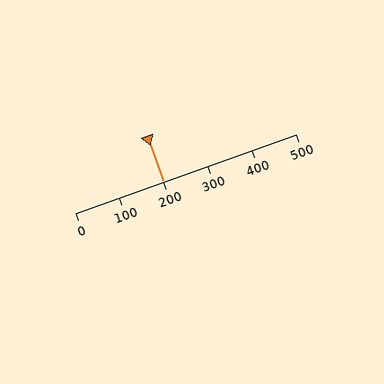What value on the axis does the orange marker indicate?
The marker indicates approximately 200.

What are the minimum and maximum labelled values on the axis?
The axis runs from 0 to 500.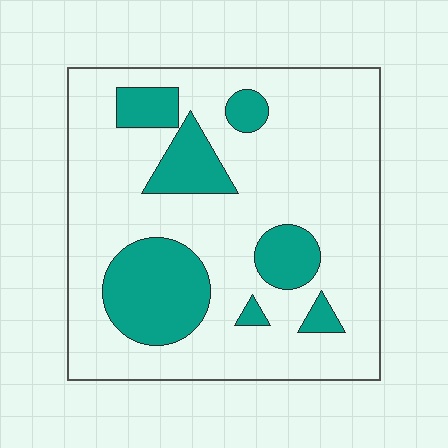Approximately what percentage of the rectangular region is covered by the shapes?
Approximately 25%.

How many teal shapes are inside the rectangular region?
7.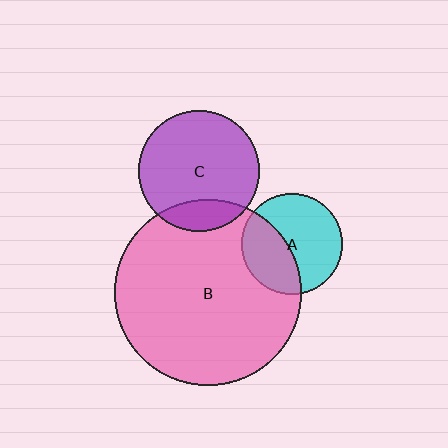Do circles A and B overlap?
Yes.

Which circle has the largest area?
Circle B (pink).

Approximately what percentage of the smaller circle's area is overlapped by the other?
Approximately 40%.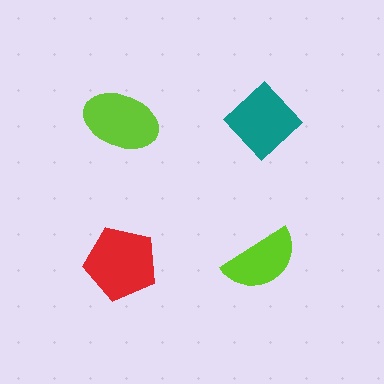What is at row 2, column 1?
A red pentagon.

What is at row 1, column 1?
A lime ellipse.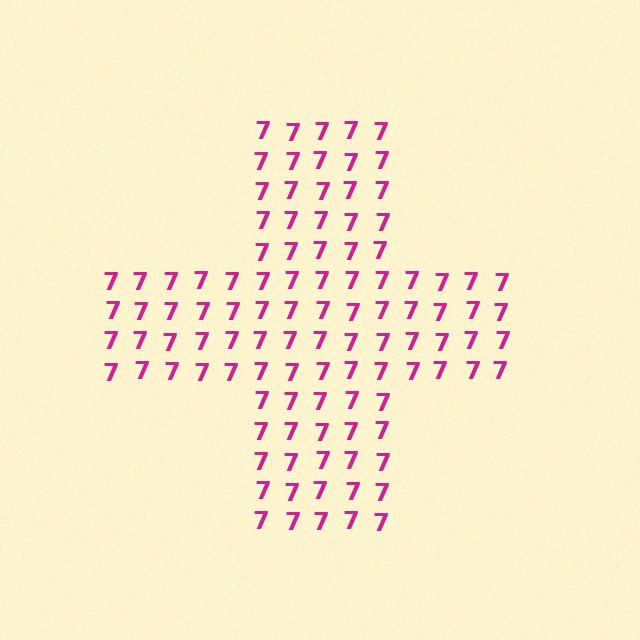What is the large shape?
The large shape is a cross.